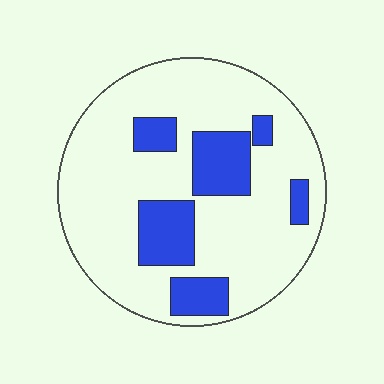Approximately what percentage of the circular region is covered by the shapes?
Approximately 25%.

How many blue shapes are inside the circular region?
6.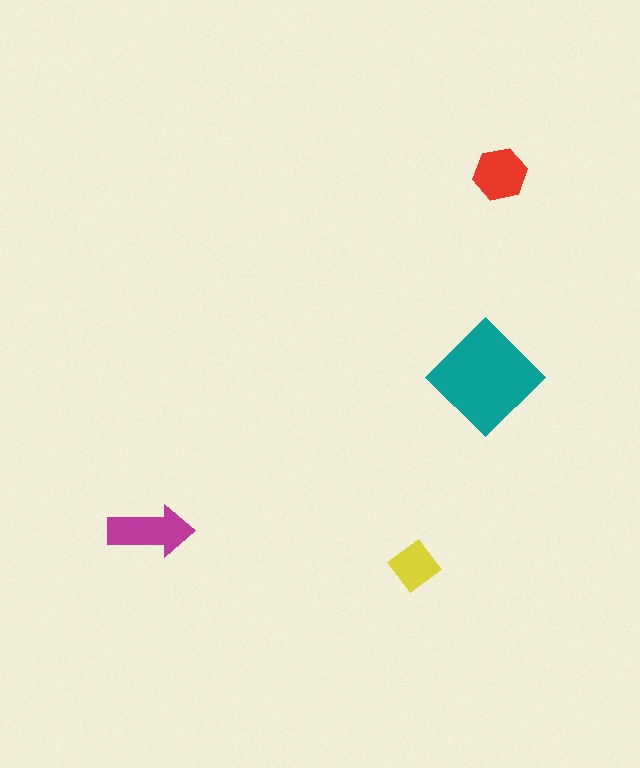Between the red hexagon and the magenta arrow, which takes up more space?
The magenta arrow.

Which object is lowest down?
The yellow diamond is bottommost.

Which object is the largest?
The teal diamond.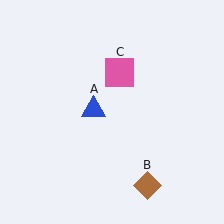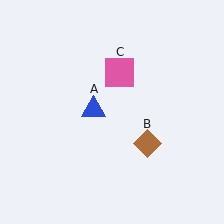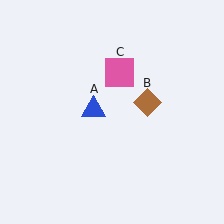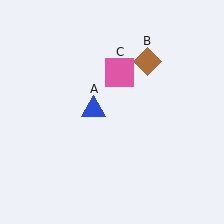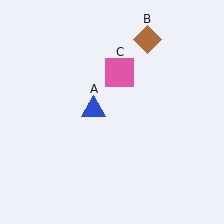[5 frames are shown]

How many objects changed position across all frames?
1 object changed position: brown diamond (object B).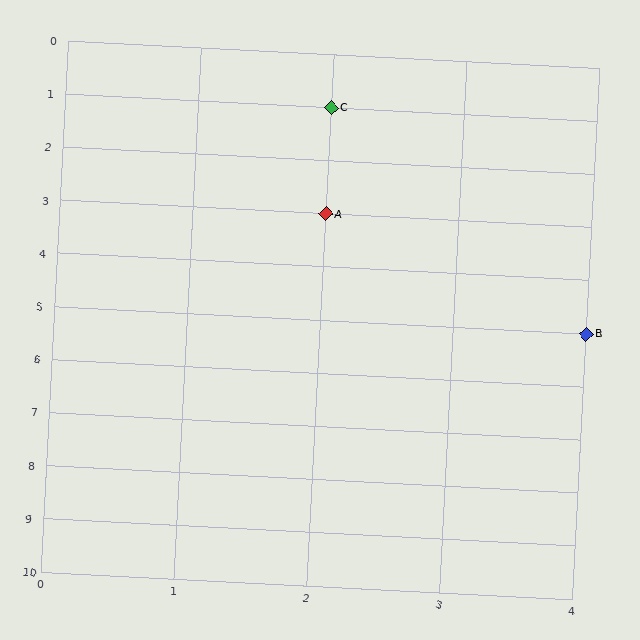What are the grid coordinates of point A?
Point A is at grid coordinates (2, 3).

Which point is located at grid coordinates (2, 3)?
Point A is at (2, 3).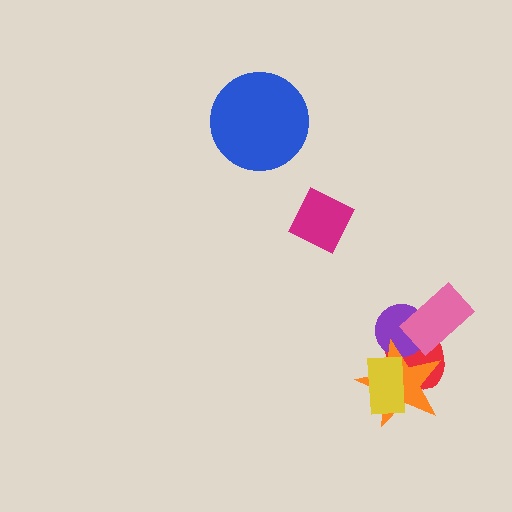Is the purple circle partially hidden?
Yes, it is partially covered by another shape.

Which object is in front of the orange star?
The yellow rectangle is in front of the orange star.